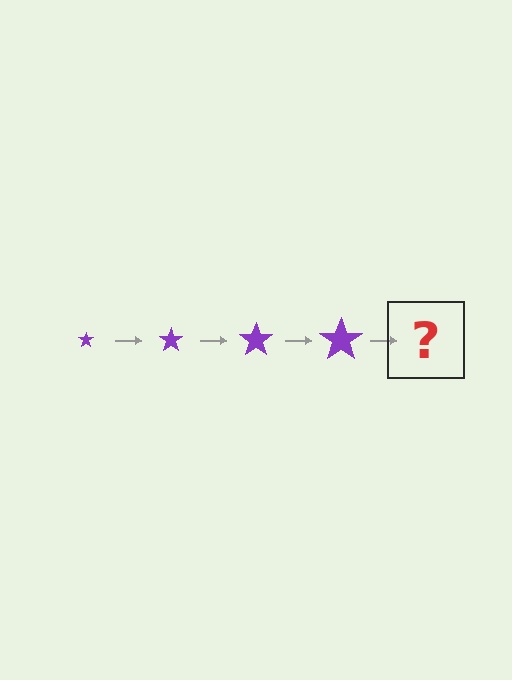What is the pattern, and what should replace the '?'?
The pattern is that the star gets progressively larger each step. The '?' should be a purple star, larger than the previous one.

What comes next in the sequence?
The next element should be a purple star, larger than the previous one.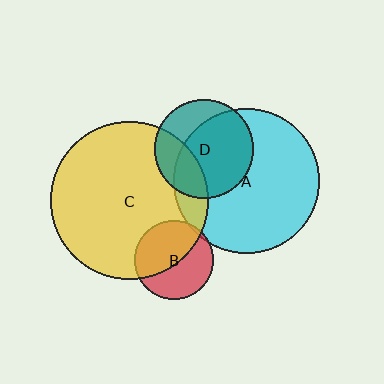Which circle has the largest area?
Circle C (yellow).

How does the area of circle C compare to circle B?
Approximately 4.0 times.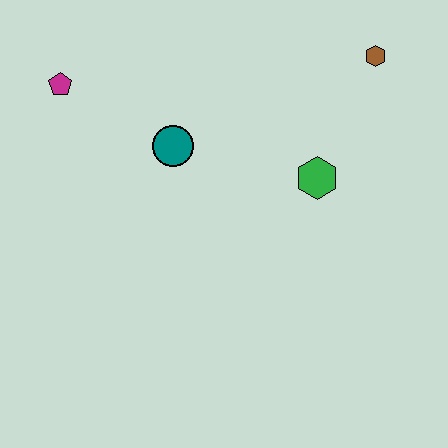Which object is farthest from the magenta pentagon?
The brown hexagon is farthest from the magenta pentagon.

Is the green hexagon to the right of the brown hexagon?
No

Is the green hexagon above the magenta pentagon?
No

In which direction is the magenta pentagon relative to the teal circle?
The magenta pentagon is to the left of the teal circle.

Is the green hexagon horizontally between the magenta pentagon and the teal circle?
No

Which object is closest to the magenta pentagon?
The teal circle is closest to the magenta pentagon.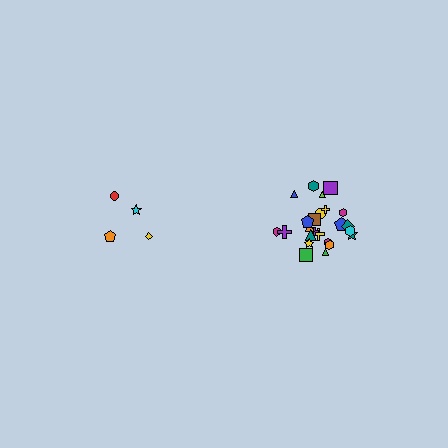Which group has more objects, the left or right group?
The right group.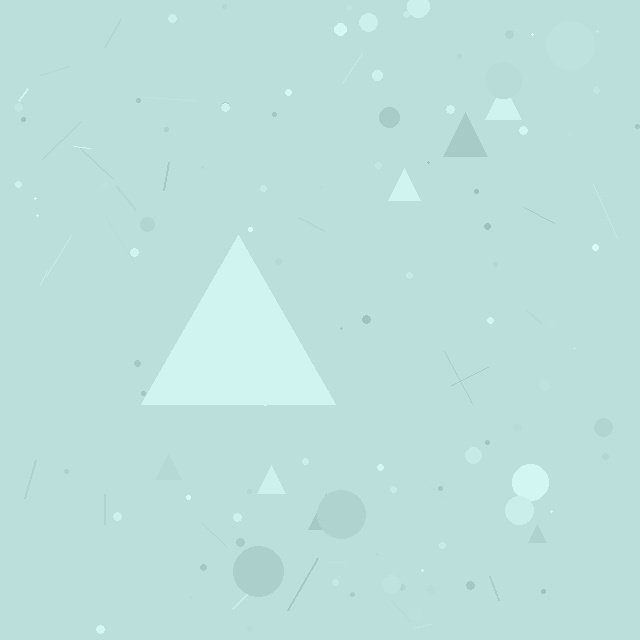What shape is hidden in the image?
A triangle is hidden in the image.